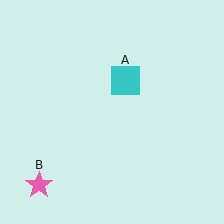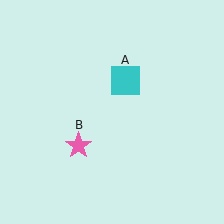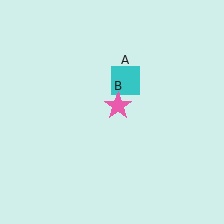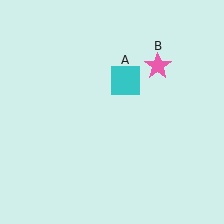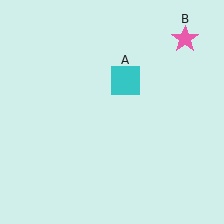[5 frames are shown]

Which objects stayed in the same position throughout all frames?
Cyan square (object A) remained stationary.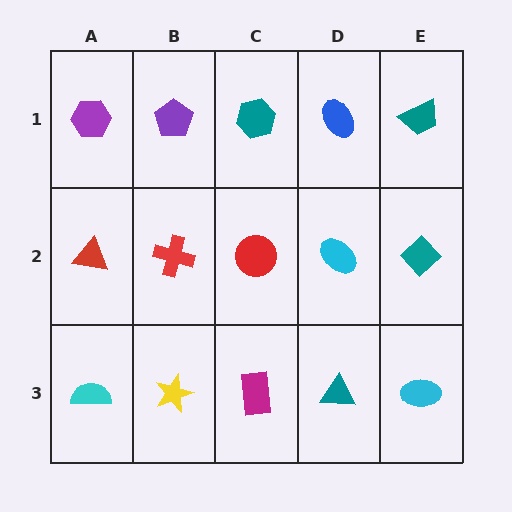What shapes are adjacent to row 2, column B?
A purple pentagon (row 1, column B), a yellow star (row 3, column B), a red triangle (row 2, column A), a red circle (row 2, column C).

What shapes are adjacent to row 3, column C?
A red circle (row 2, column C), a yellow star (row 3, column B), a teal triangle (row 3, column D).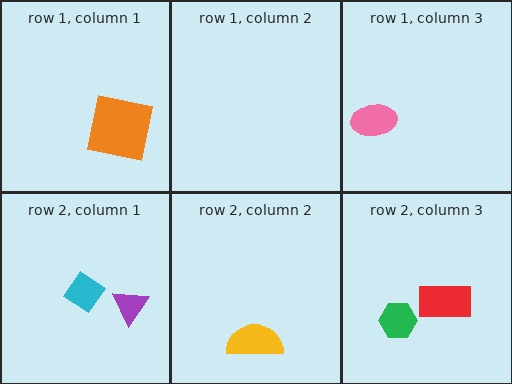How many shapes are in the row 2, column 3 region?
2.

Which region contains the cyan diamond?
The row 2, column 1 region.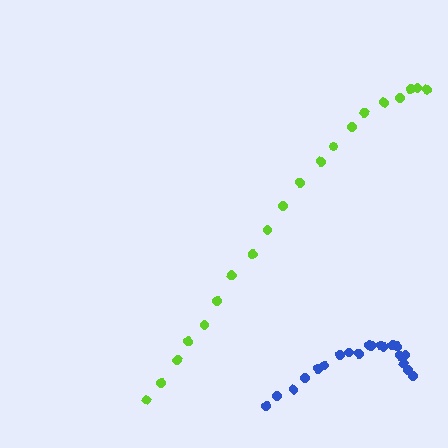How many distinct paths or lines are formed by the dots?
There are 2 distinct paths.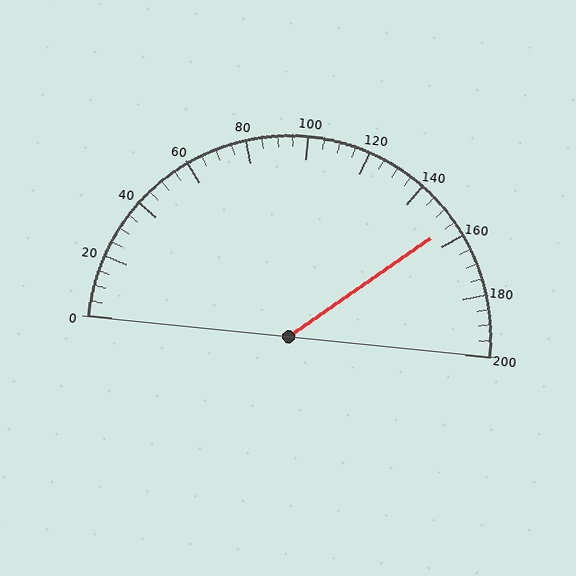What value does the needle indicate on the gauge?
The needle indicates approximately 155.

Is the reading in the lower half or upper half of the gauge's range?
The reading is in the upper half of the range (0 to 200).